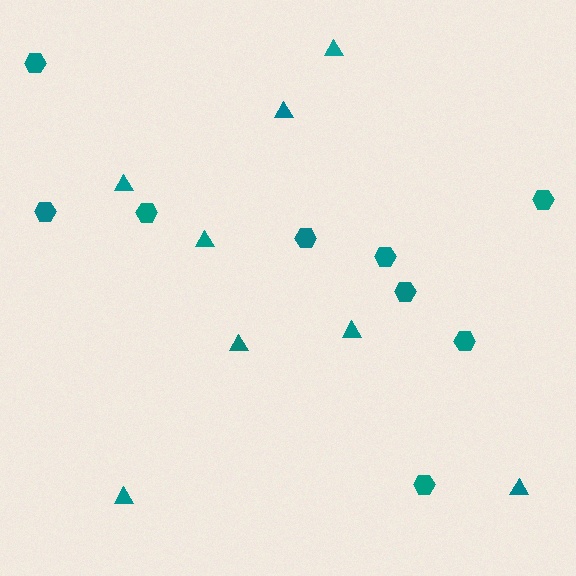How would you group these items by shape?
There are 2 groups: one group of triangles (8) and one group of hexagons (9).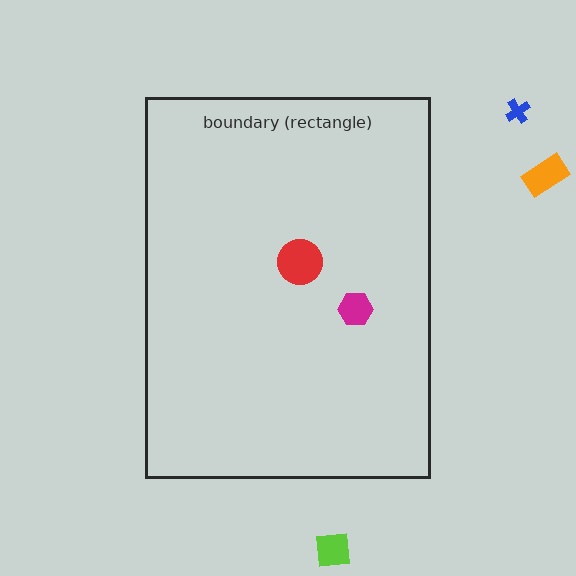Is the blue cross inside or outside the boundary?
Outside.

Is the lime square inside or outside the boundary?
Outside.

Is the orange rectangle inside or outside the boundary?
Outside.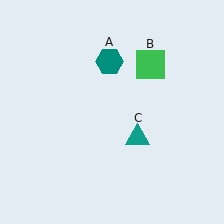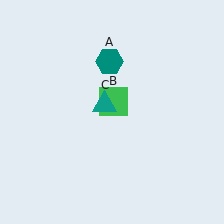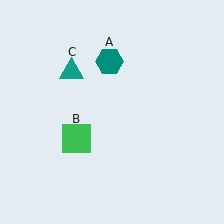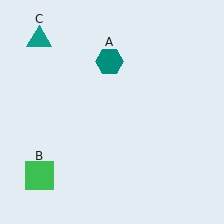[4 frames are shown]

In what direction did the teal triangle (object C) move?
The teal triangle (object C) moved up and to the left.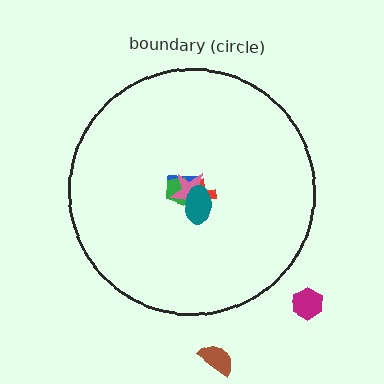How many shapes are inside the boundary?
5 inside, 2 outside.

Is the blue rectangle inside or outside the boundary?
Inside.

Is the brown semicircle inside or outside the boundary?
Outside.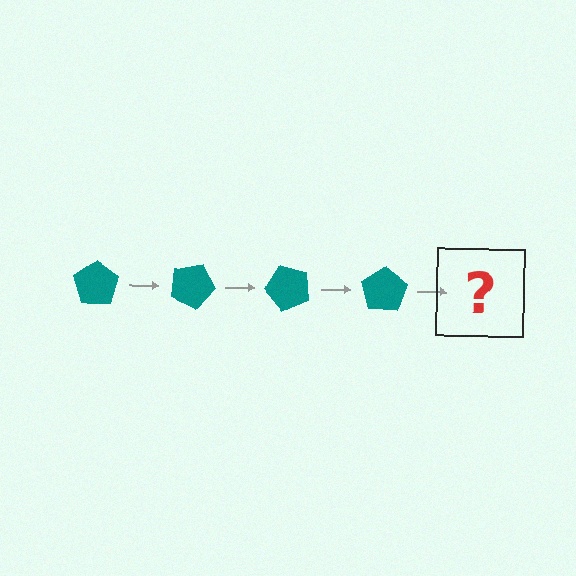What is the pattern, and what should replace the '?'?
The pattern is that the pentagon rotates 25 degrees each step. The '?' should be a teal pentagon rotated 100 degrees.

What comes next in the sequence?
The next element should be a teal pentagon rotated 100 degrees.